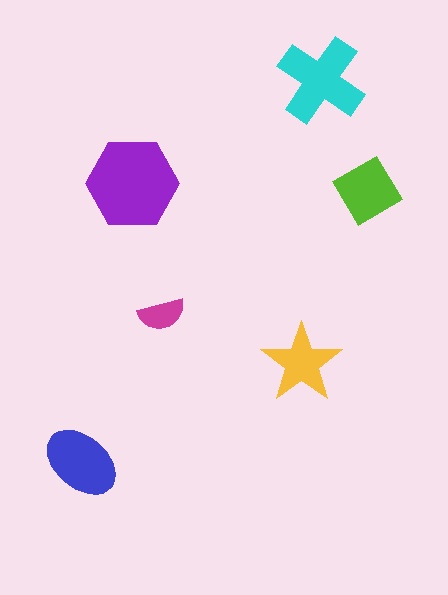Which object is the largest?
The purple hexagon.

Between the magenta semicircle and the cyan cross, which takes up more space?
The cyan cross.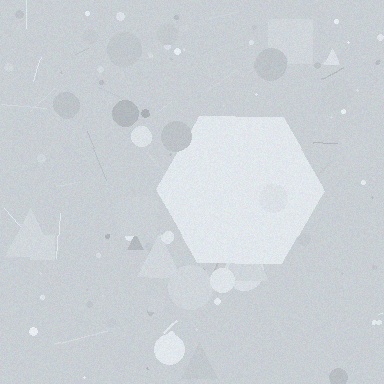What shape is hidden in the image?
A hexagon is hidden in the image.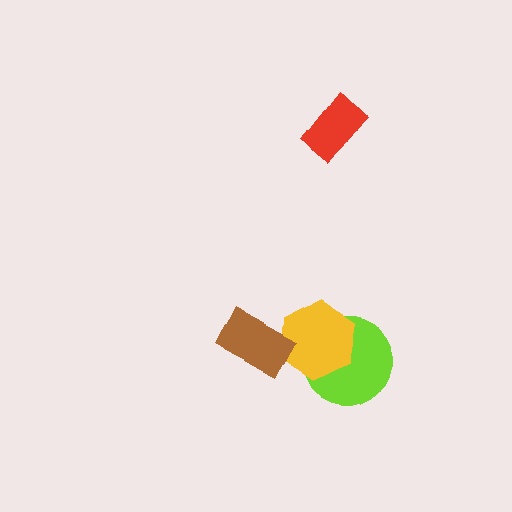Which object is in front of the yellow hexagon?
The brown rectangle is in front of the yellow hexagon.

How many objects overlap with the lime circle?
1 object overlaps with the lime circle.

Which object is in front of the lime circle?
The yellow hexagon is in front of the lime circle.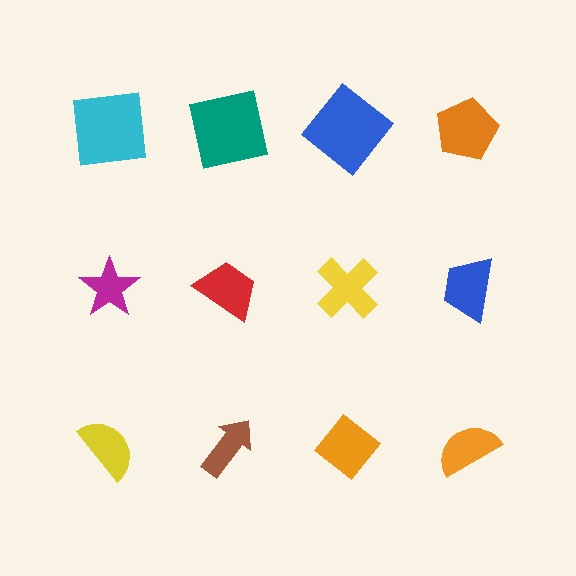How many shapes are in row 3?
4 shapes.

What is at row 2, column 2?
A red trapezoid.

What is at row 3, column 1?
A yellow semicircle.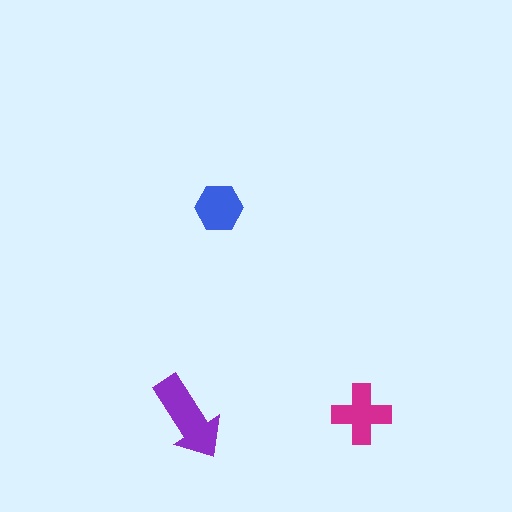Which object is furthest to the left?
The purple arrow is leftmost.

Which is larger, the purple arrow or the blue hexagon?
The purple arrow.